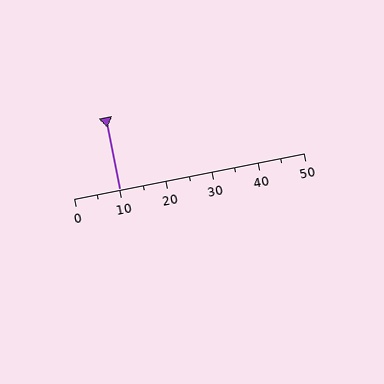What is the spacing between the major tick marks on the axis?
The major ticks are spaced 10 apart.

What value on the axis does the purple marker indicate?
The marker indicates approximately 10.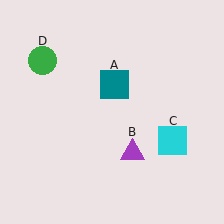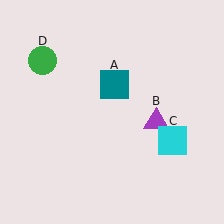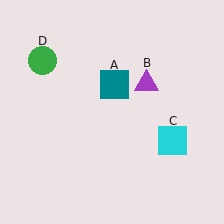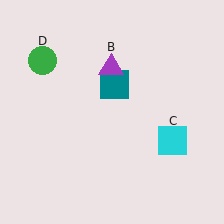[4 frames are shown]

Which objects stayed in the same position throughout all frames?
Teal square (object A) and cyan square (object C) and green circle (object D) remained stationary.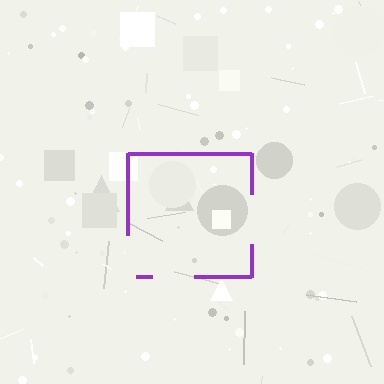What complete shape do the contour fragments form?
The contour fragments form a square.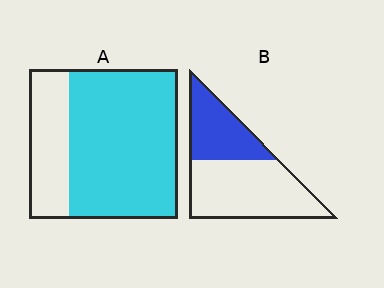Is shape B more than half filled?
No.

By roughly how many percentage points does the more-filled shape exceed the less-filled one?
By roughly 35 percentage points (A over B).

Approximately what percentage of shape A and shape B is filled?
A is approximately 75% and B is approximately 35%.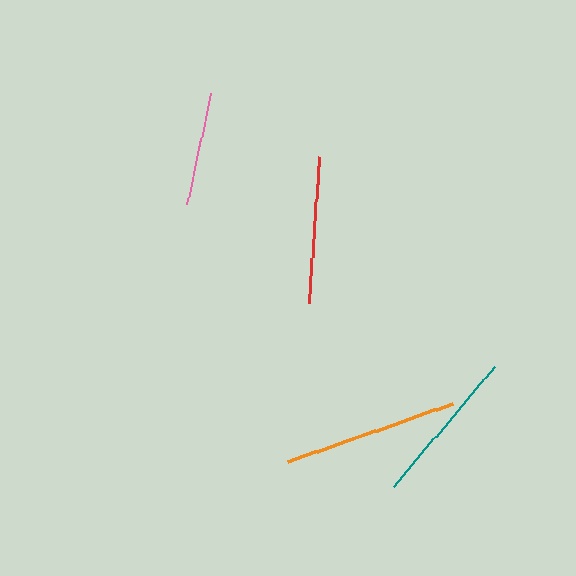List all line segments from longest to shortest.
From longest to shortest: orange, teal, red, pink.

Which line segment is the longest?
The orange line is the longest at approximately 175 pixels.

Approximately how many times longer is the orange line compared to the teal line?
The orange line is approximately 1.1 times the length of the teal line.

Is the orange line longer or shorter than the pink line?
The orange line is longer than the pink line.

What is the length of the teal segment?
The teal segment is approximately 157 pixels long.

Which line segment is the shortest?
The pink line is the shortest at approximately 115 pixels.